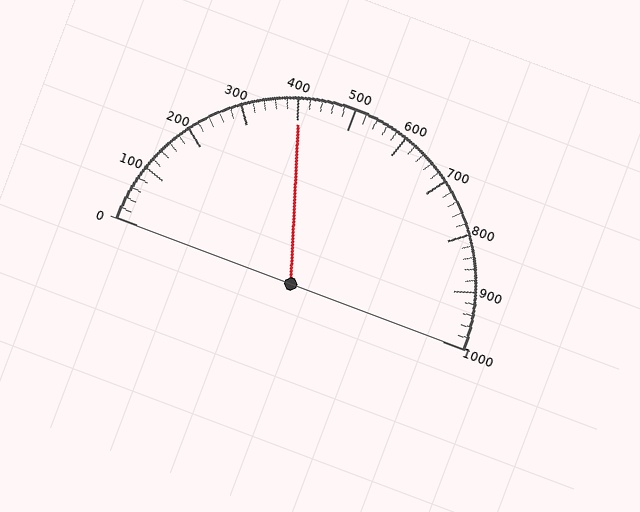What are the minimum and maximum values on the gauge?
The gauge ranges from 0 to 1000.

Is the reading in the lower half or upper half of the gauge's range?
The reading is in the lower half of the range (0 to 1000).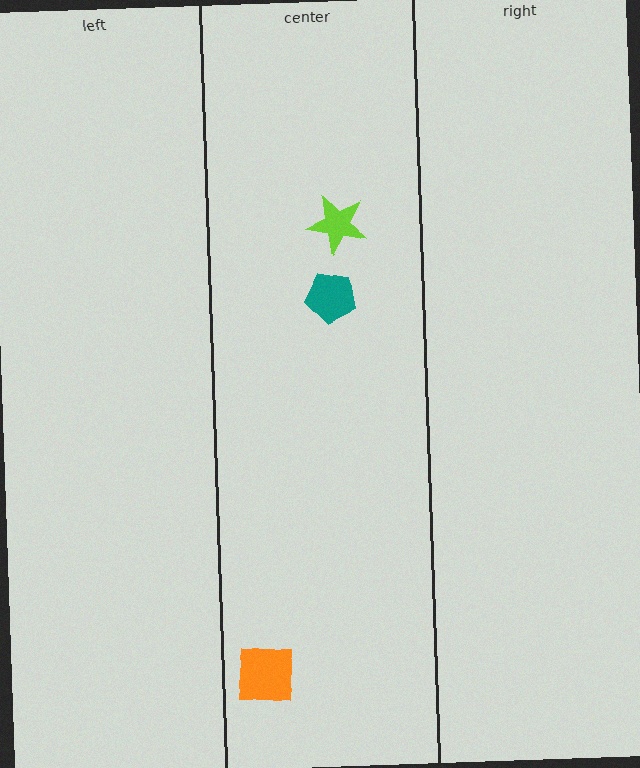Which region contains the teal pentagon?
The center region.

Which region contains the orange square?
The center region.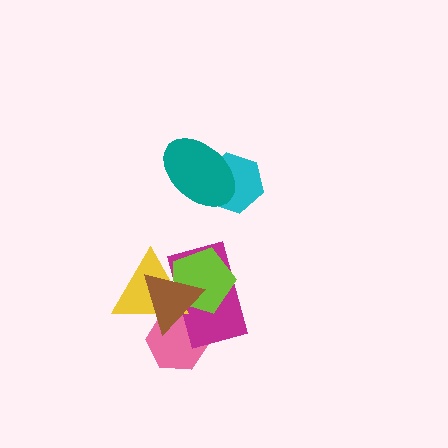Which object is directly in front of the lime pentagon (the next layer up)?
The yellow triangle is directly in front of the lime pentagon.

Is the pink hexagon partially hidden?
Yes, it is partially covered by another shape.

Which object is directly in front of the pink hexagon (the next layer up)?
The magenta rectangle is directly in front of the pink hexagon.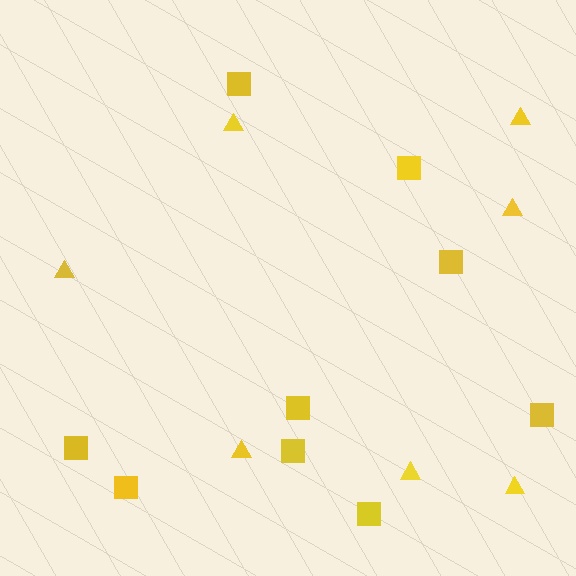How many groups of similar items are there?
There are 2 groups: one group of triangles (7) and one group of squares (9).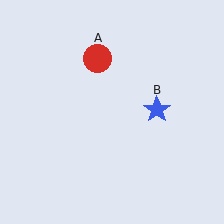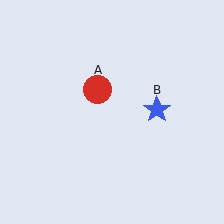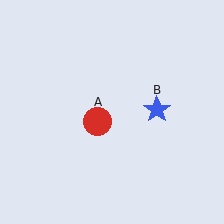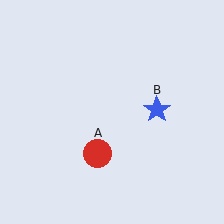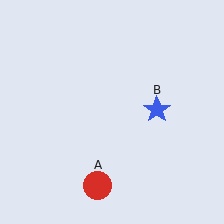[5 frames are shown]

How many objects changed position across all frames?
1 object changed position: red circle (object A).